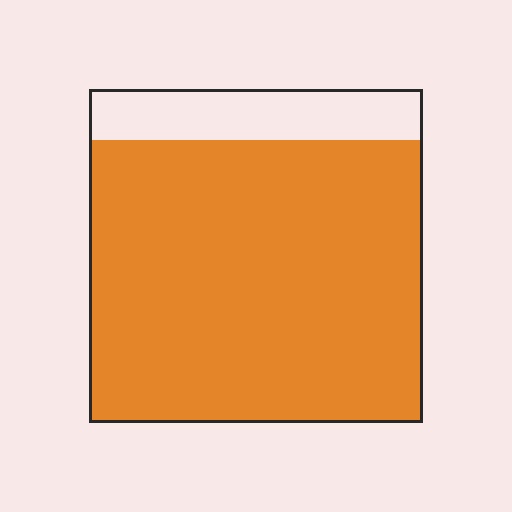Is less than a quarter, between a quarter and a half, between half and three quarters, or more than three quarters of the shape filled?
More than three quarters.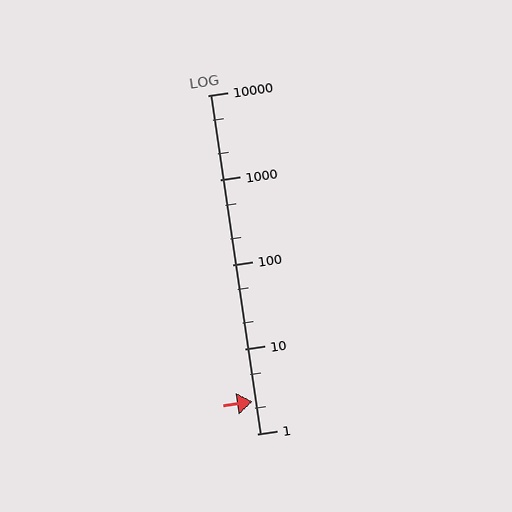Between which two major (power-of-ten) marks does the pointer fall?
The pointer is between 1 and 10.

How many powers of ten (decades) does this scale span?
The scale spans 4 decades, from 1 to 10000.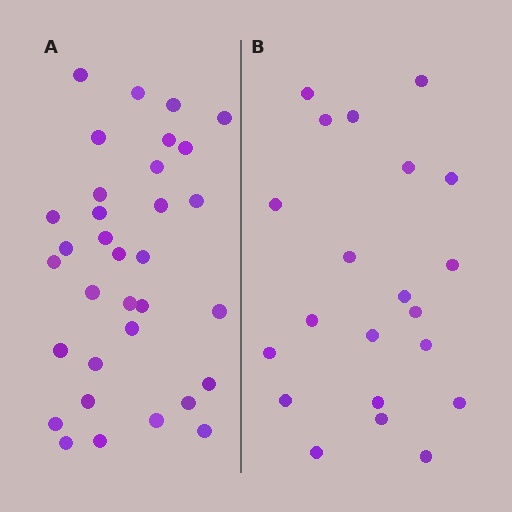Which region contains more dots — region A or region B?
Region A (the left region) has more dots.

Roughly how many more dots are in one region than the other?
Region A has roughly 12 or so more dots than region B.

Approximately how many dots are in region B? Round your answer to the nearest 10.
About 20 dots. (The exact count is 21, which rounds to 20.)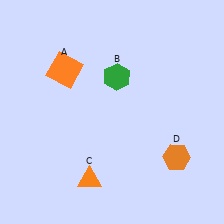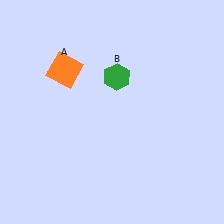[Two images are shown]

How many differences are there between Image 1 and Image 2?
There are 2 differences between the two images.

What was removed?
The orange triangle (C), the orange hexagon (D) were removed in Image 2.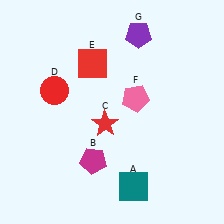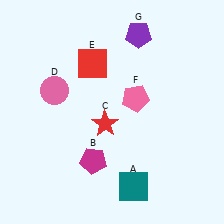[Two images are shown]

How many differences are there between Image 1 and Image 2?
There is 1 difference between the two images.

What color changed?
The circle (D) changed from red in Image 1 to pink in Image 2.